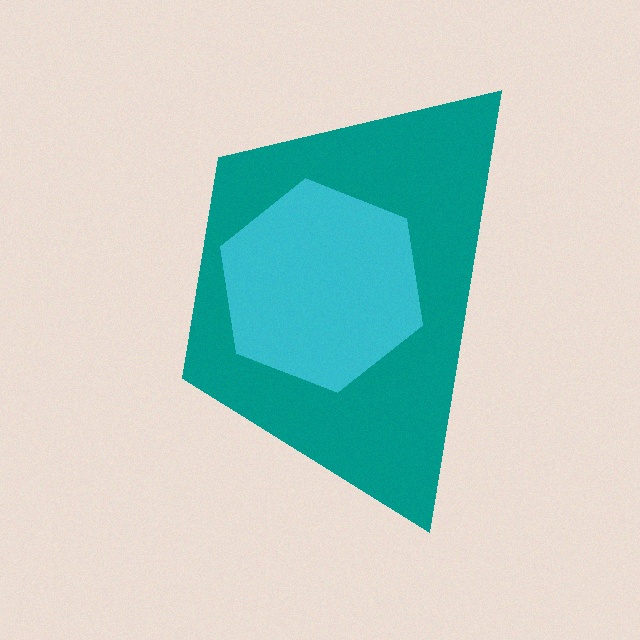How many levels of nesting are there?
2.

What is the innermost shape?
The cyan hexagon.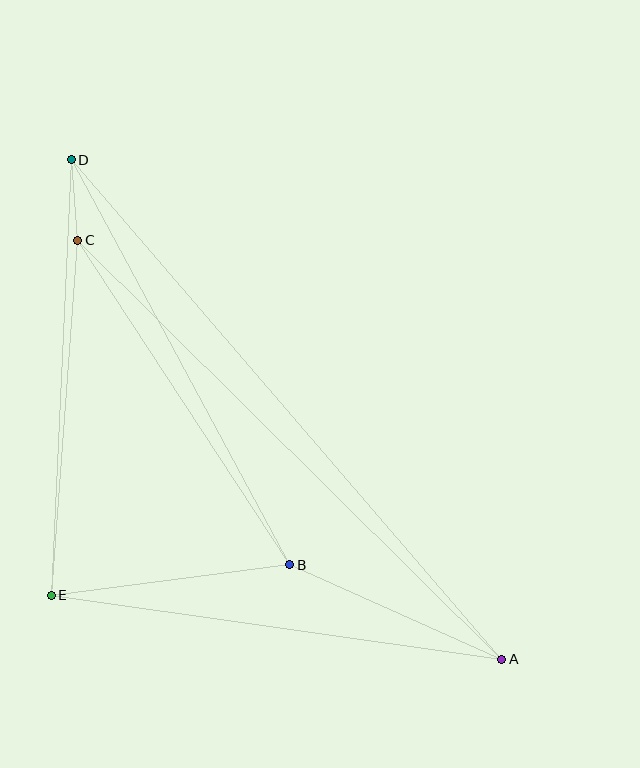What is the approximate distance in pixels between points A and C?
The distance between A and C is approximately 596 pixels.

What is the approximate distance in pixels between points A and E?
The distance between A and E is approximately 455 pixels.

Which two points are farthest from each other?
Points A and D are farthest from each other.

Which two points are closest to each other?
Points C and D are closest to each other.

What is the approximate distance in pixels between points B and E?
The distance between B and E is approximately 240 pixels.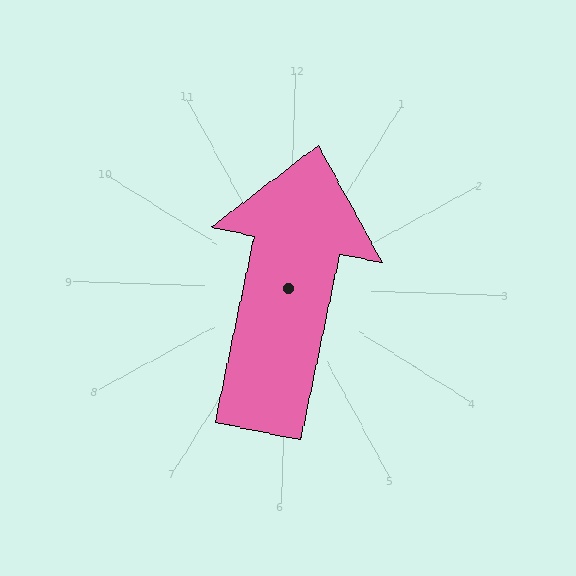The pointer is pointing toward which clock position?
Roughly 12 o'clock.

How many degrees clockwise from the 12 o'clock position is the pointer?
Approximately 10 degrees.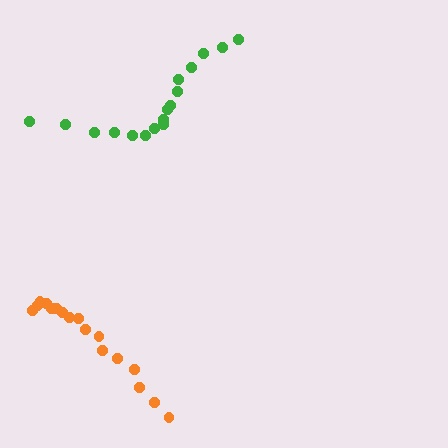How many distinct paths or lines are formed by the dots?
There are 2 distinct paths.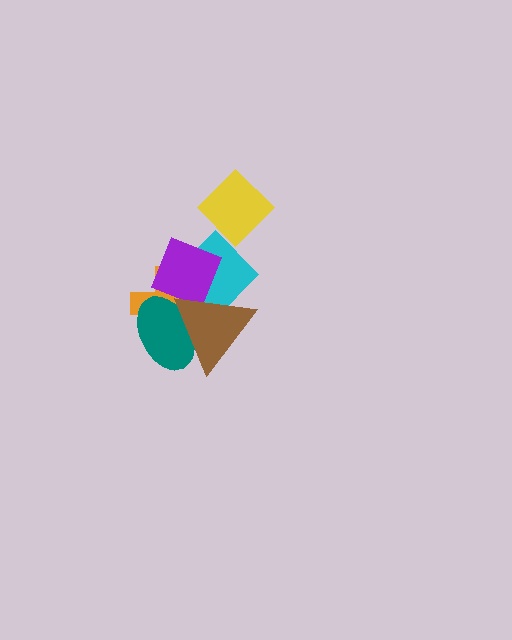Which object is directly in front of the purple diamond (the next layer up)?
The teal ellipse is directly in front of the purple diamond.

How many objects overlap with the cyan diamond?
4 objects overlap with the cyan diamond.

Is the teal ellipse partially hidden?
Yes, it is partially covered by another shape.